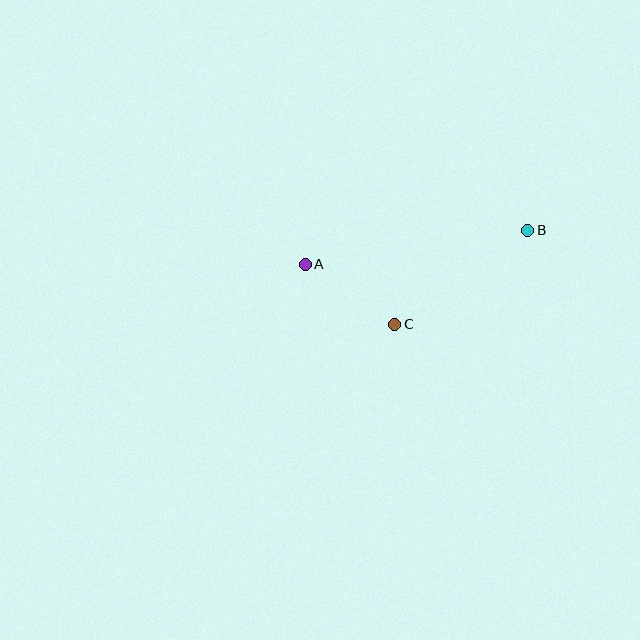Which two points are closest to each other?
Points A and C are closest to each other.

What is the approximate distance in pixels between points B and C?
The distance between B and C is approximately 163 pixels.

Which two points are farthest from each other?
Points A and B are farthest from each other.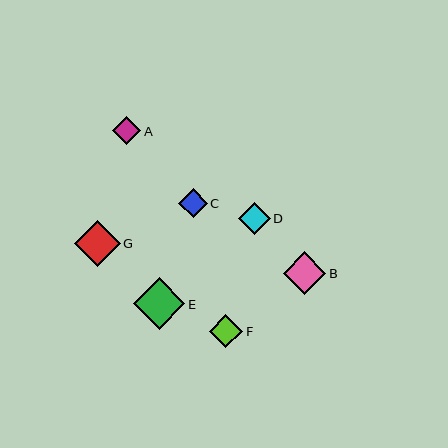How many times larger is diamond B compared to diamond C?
Diamond B is approximately 1.5 times the size of diamond C.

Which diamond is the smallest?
Diamond A is the smallest with a size of approximately 28 pixels.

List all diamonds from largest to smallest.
From largest to smallest: E, G, B, F, D, C, A.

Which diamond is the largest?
Diamond E is the largest with a size of approximately 51 pixels.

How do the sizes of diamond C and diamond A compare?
Diamond C and diamond A are approximately the same size.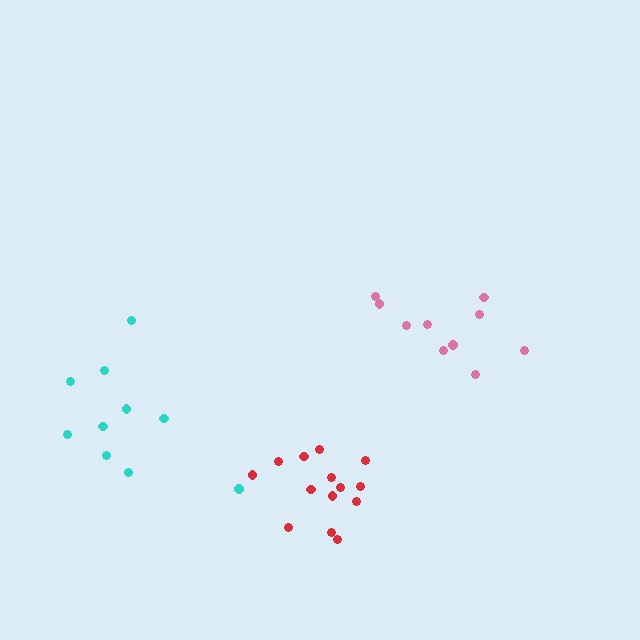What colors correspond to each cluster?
The clusters are colored: cyan, pink, red.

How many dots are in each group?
Group 1: 10 dots, Group 2: 10 dots, Group 3: 14 dots (34 total).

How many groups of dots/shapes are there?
There are 3 groups.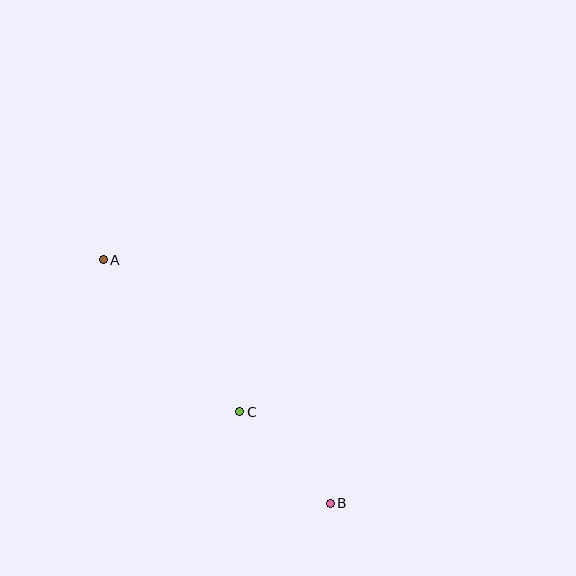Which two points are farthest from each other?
Points A and B are farthest from each other.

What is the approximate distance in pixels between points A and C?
The distance between A and C is approximately 204 pixels.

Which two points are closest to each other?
Points B and C are closest to each other.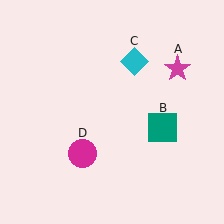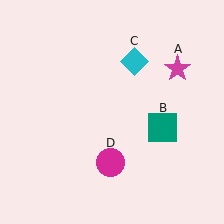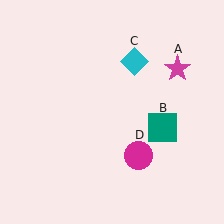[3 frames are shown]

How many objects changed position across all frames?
1 object changed position: magenta circle (object D).